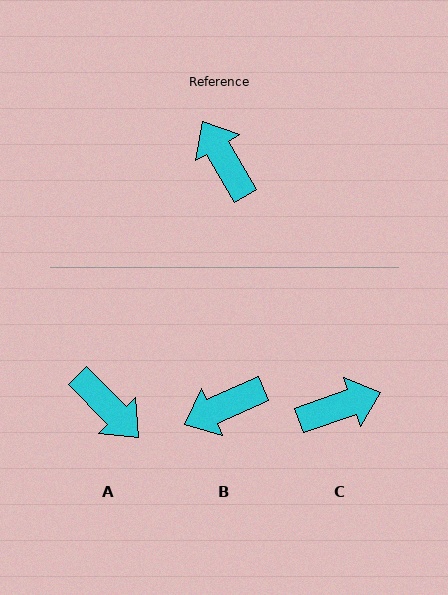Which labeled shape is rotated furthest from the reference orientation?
A, about 166 degrees away.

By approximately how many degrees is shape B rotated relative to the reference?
Approximately 84 degrees counter-clockwise.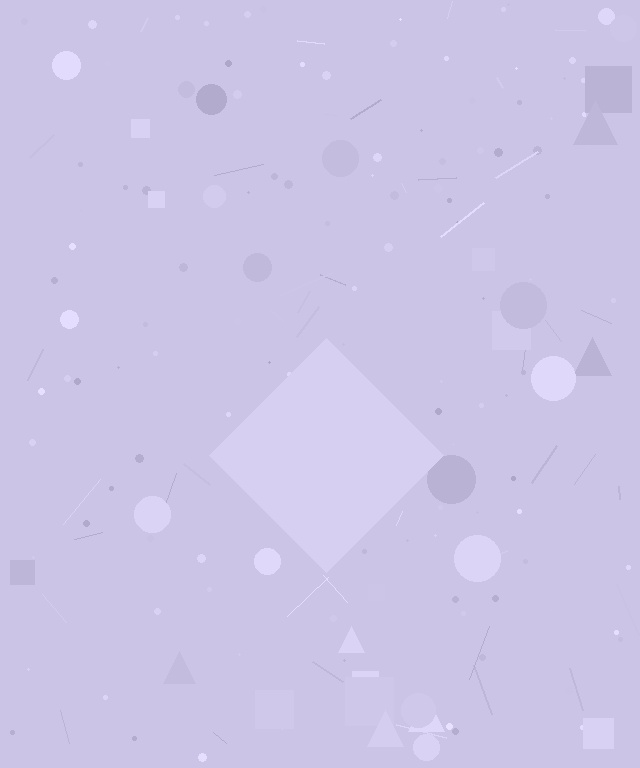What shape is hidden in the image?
A diamond is hidden in the image.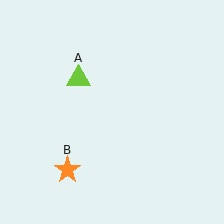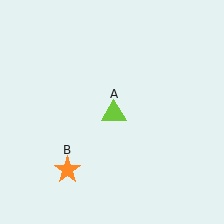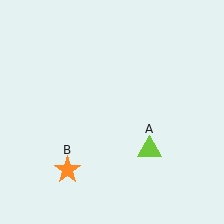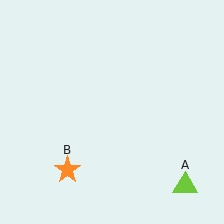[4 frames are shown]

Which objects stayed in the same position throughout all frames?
Orange star (object B) remained stationary.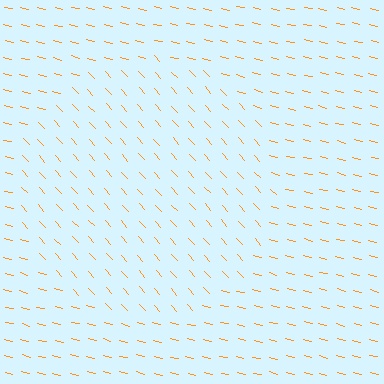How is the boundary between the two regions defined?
The boundary is defined purely by a change in line orientation (approximately 34 degrees difference). All lines are the same color and thickness.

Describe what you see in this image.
The image is filled with small orange line segments. A circle region in the image has lines oriented differently from the surrounding lines, creating a visible texture boundary.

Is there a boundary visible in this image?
Yes, there is a texture boundary formed by a change in line orientation.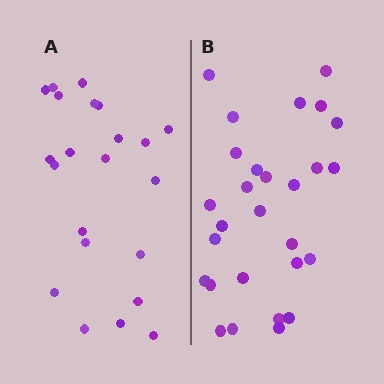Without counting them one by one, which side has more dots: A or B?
Region B (the right region) has more dots.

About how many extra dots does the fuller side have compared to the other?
Region B has about 6 more dots than region A.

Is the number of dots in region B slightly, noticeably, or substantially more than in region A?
Region B has noticeably more, but not dramatically so. The ratio is roughly 1.3 to 1.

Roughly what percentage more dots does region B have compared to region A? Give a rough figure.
About 25% more.